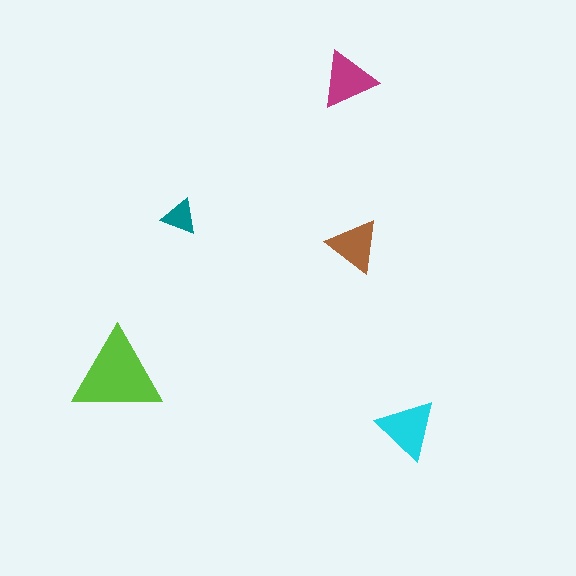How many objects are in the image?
There are 5 objects in the image.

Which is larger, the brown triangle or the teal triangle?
The brown one.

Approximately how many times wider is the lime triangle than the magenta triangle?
About 1.5 times wider.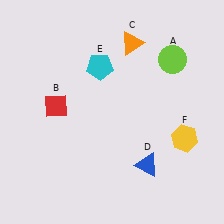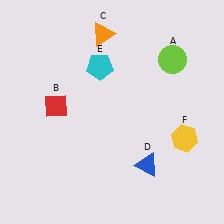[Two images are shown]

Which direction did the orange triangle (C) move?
The orange triangle (C) moved left.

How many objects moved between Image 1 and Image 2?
1 object moved between the two images.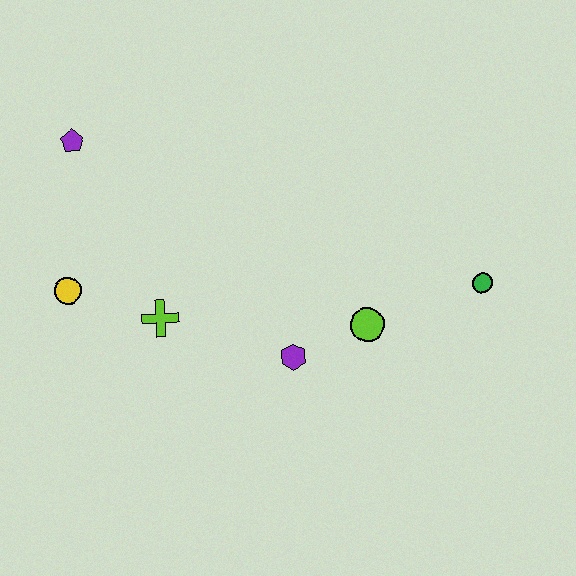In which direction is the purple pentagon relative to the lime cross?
The purple pentagon is above the lime cross.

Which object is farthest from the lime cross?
The green circle is farthest from the lime cross.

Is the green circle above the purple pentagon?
No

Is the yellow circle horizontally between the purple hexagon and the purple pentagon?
No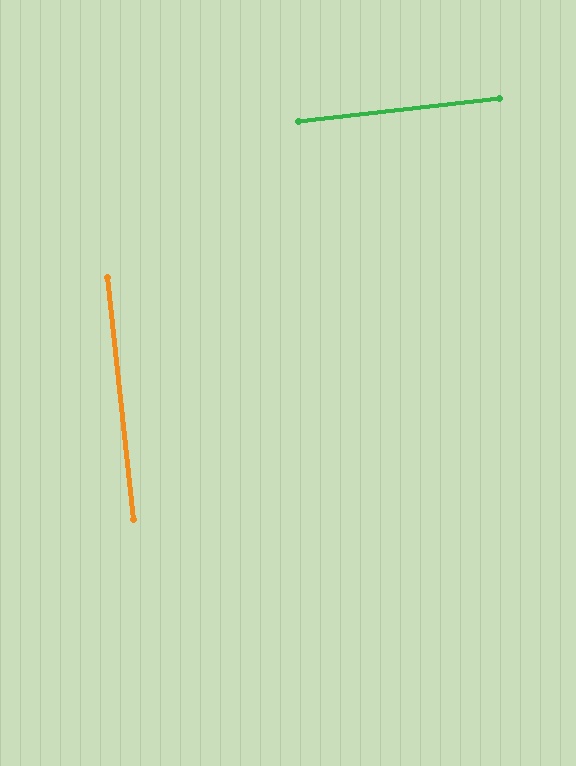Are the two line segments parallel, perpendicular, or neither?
Perpendicular — they meet at approximately 90°.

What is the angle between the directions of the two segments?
Approximately 90 degrees.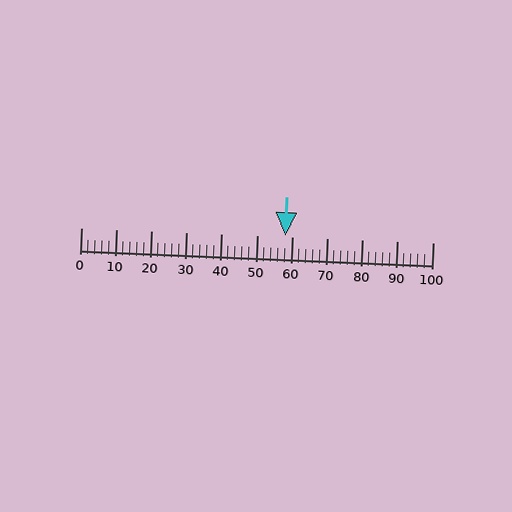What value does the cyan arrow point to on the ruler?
The cyan arrow points to approximately 58.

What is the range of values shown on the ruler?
The ruler shows values from 0 to 100.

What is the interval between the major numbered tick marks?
The major tick marks are spaced 10 units apart.